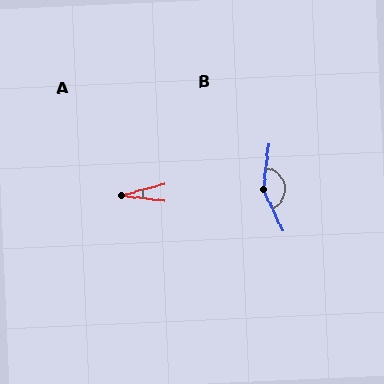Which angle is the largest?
B, at approximately 148 degrees.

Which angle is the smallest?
A, at approximately 23 degrees.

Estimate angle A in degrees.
Approximately 23 degrees.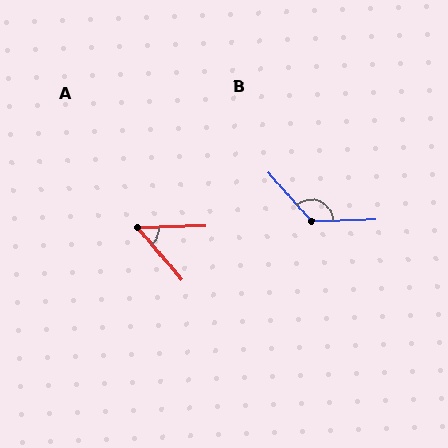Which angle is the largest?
B, at approximately 131 degrees.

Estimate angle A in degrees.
Approximately 52 degrees.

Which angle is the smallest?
A, at approximately 52 degrees.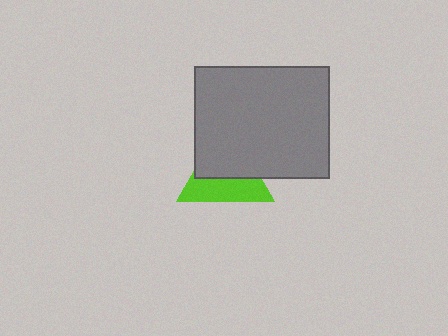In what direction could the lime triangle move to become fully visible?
The lime triangle could move down. That would shift it out from behind the gray rectangle entirely.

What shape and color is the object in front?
The object in front is a gray rectangle.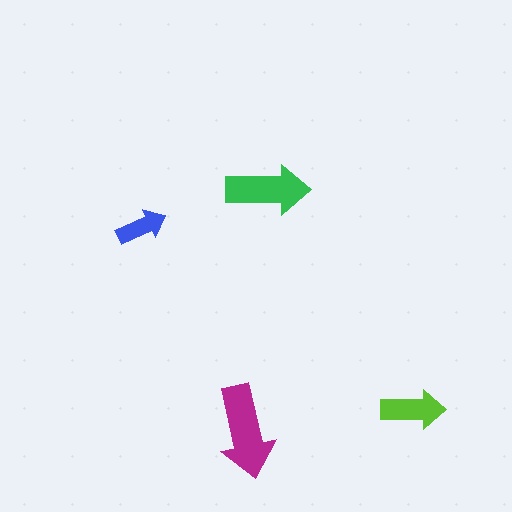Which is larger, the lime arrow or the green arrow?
The green one.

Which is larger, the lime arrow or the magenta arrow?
The magenta one.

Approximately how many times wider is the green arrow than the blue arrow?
About 1.5 times wider.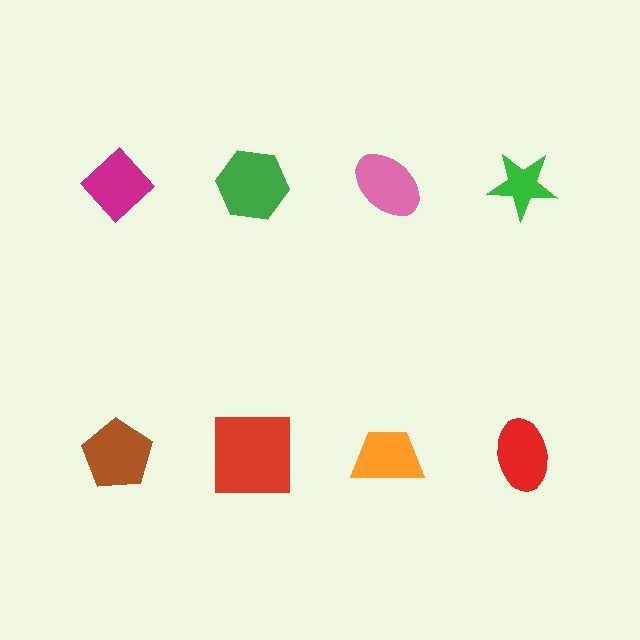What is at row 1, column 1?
A magenta diamond.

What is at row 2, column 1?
A brown pentagon.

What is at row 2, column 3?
An orange trapezoid.